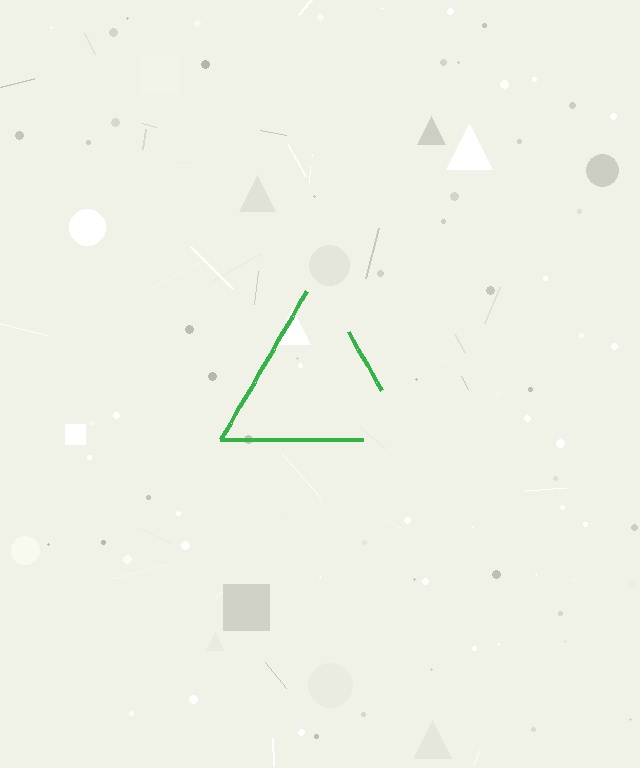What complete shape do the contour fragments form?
The contour fragments form a triangle.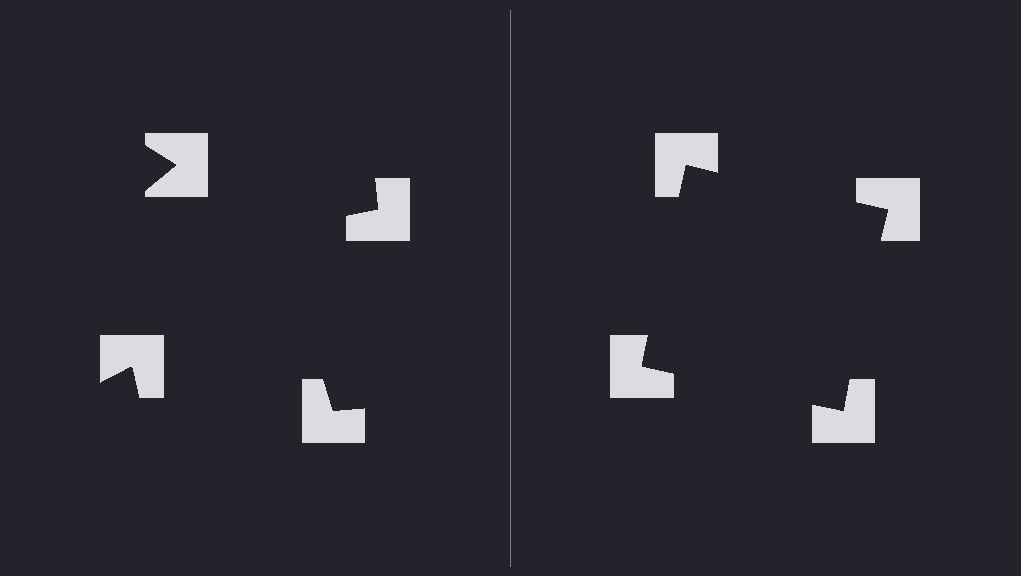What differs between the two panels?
The notched squares are positioned identically on both sides; only the wedge orientations differ. On the right they align to a square; on the left they are misaligned.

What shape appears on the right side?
An illusory square.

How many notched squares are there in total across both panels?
8 — 4 on each side.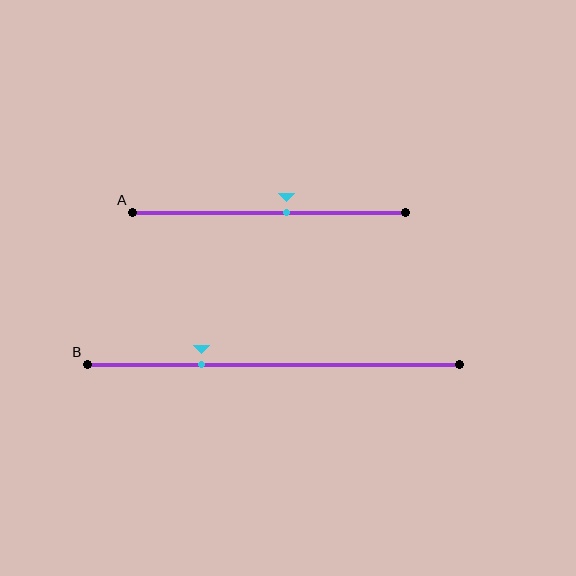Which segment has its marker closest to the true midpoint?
Segment A has its marker closest to the true midpoint.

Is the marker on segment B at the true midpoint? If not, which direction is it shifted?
No, the marker on segment B is shifted to the left by about 19% of the segment length.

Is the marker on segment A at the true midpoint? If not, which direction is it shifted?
No, the marker on segment A is shifted to the right by about 7% of the segment length.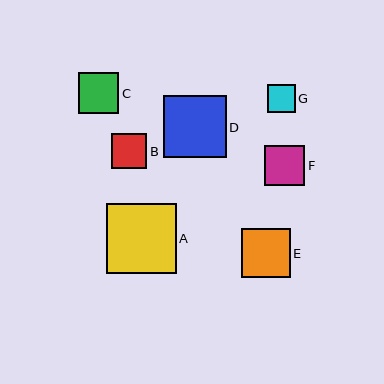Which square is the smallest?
Square G is the smallest with a size of approximately 28 pixels.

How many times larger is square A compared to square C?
Square A is approximately 1.7 times the size of square C.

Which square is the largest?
Square A is the largest with a size of approximately 70 pixels.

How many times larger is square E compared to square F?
Square E is approximately 1.2 times the size of square F.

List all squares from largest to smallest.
From largest to smallest: A, D, E, C, F, B, G.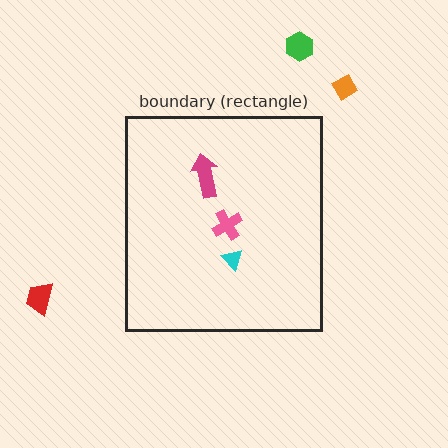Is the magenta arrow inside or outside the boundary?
Inside.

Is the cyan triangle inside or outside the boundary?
Inside.